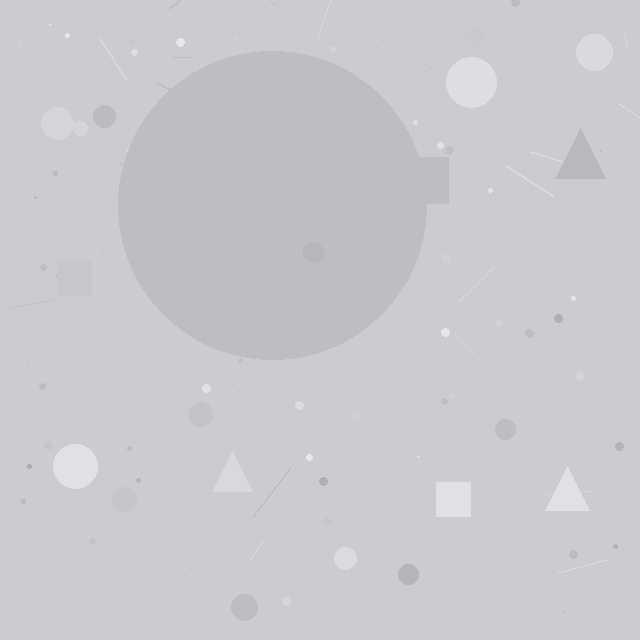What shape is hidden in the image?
A circle is hidden in the image.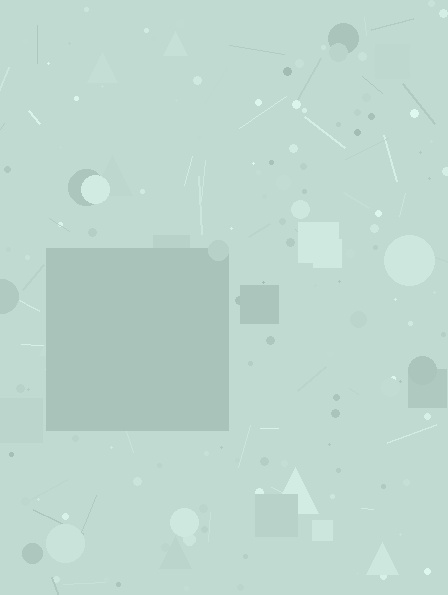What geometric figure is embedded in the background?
A square is embedded in the background.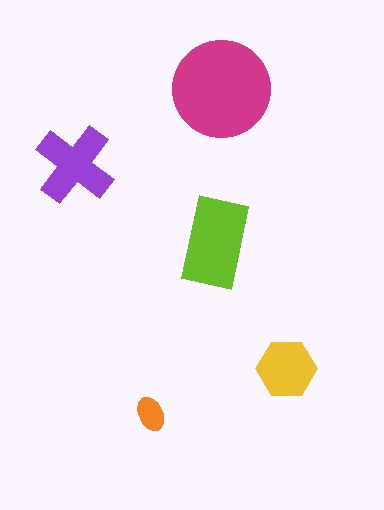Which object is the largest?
The magenta circle.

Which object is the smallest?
The orange ellipse.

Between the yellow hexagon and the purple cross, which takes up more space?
The purple cross.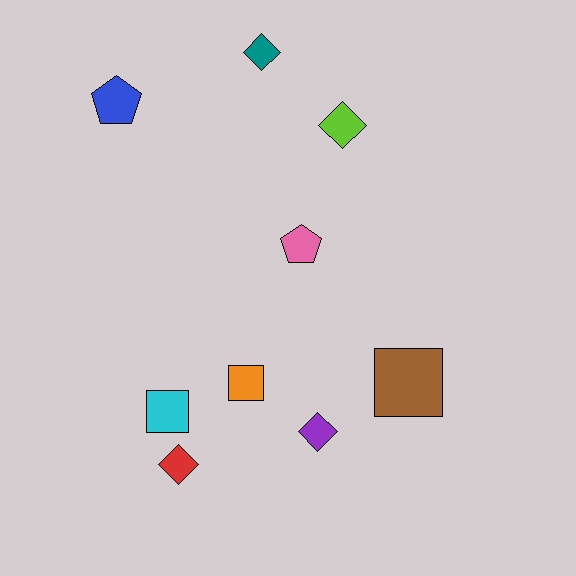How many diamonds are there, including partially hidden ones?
There are 4 diamonds.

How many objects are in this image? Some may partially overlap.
There are 9 objects.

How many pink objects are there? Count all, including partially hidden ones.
There is 1 pink object.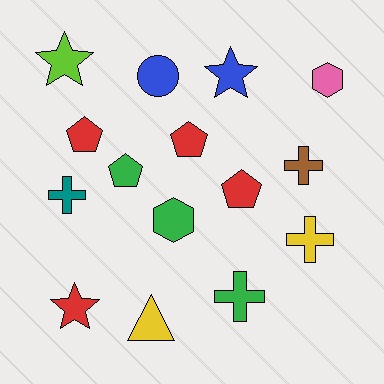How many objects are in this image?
There are 15 objects.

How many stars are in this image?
There are 3 stars.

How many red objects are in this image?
There are 4 red objects.